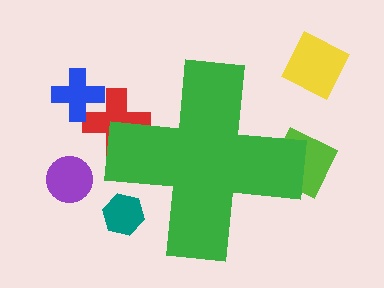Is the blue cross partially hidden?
No, the blue cross is fully visible.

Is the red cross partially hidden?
Yes, the red cross is partially hidden behind the green cross.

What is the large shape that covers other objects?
A green cross.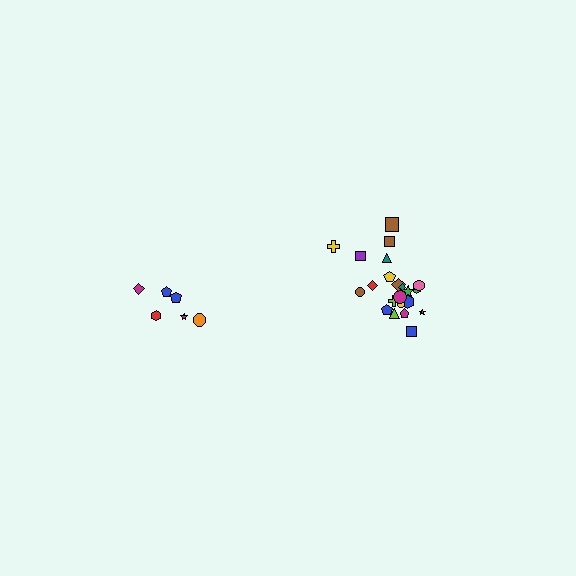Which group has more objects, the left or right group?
The right group.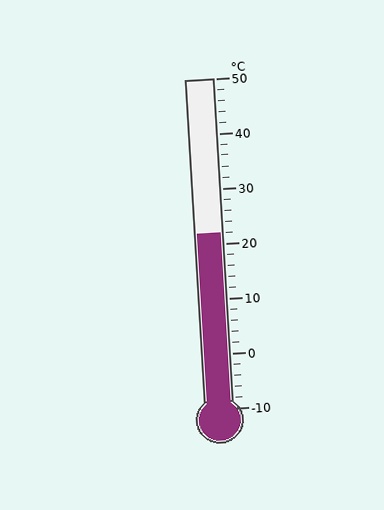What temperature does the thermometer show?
The thermometer shows approximately 22°C.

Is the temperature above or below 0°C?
The temperature is above 0°C.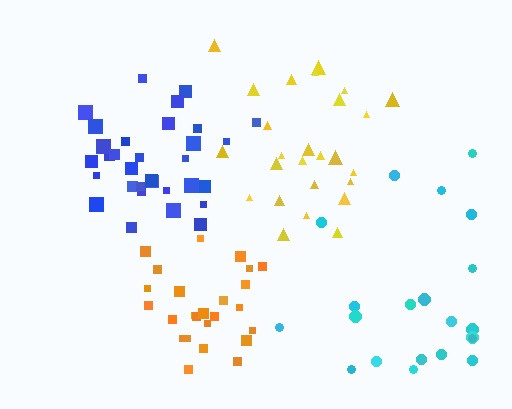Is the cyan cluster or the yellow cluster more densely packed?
Yellow.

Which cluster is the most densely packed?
Orange.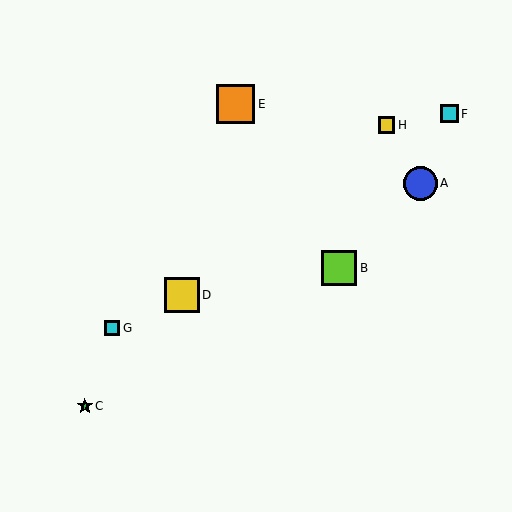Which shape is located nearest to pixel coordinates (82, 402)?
The green star (labeled C) at (85, 406) is nearest to that location.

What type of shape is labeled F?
Shape F is a cyan square.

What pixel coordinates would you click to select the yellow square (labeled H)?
Click at (386, 125) to select the yellow square H.